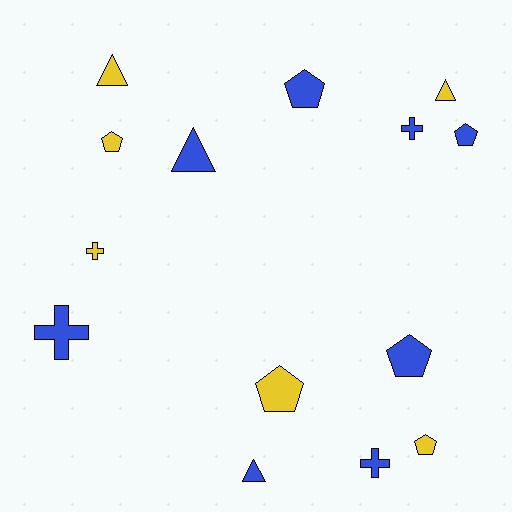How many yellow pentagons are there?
There are 3 yellow pentagons.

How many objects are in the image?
There are 14 objects.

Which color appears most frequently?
Blue, with 8 objects.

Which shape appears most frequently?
Pentagon, with 6 objects.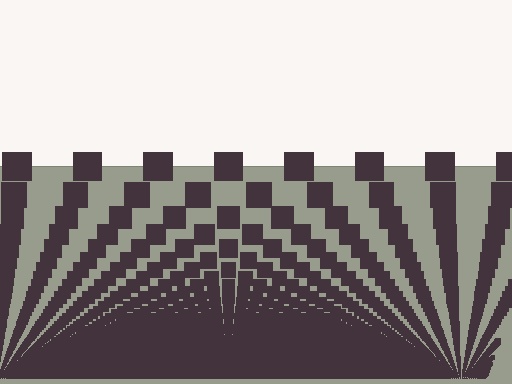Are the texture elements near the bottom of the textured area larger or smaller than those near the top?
Smaller. The gradient is inverted — elements near the bottom are smaller and denser.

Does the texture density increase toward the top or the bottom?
Density increases toward the bottom.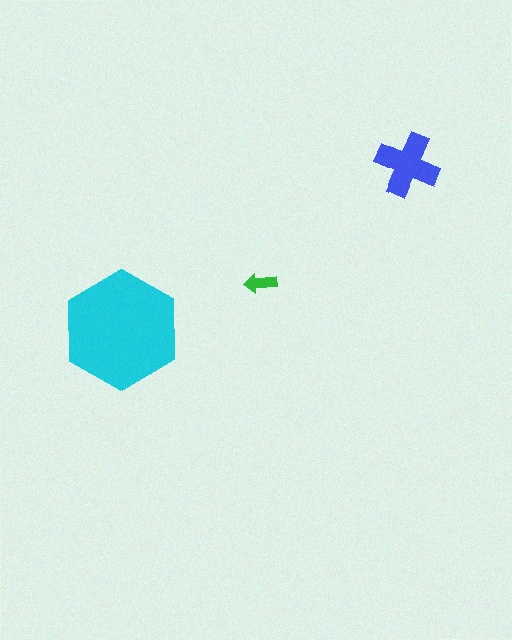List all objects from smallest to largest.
The green arrow, the blue cross, the cyan hexagon.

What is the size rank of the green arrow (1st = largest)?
3rd.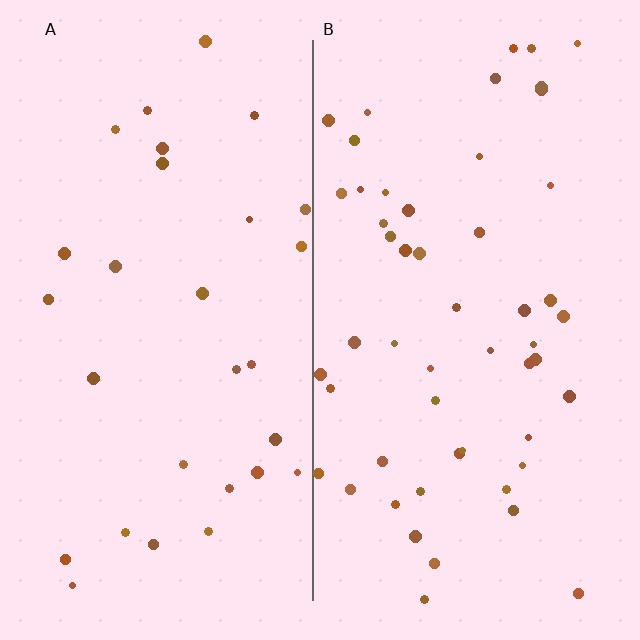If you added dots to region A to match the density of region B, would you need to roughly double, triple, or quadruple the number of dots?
Approximately double.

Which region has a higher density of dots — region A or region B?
B (the right).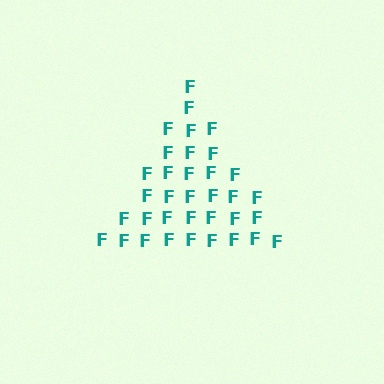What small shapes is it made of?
It is made of small letter F's.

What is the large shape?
The large shape is a triangle.